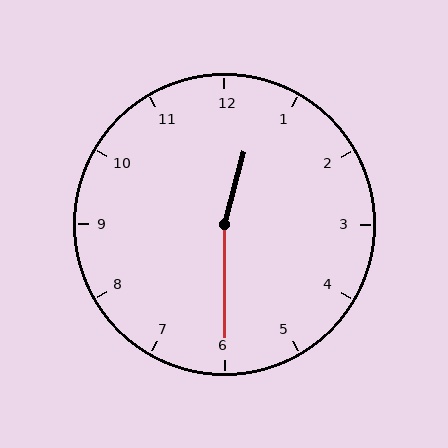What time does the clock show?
12:30.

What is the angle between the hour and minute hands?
Approximately 165 degrees.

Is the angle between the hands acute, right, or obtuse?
It is obtuse.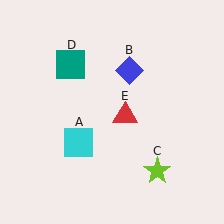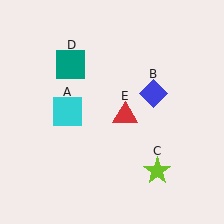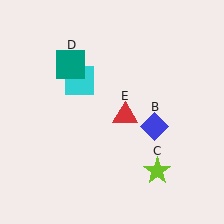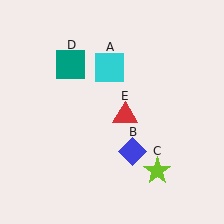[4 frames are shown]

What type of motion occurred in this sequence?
The cyan square (object A), blue diamond (object B) rotated clockwise around the center of the scene.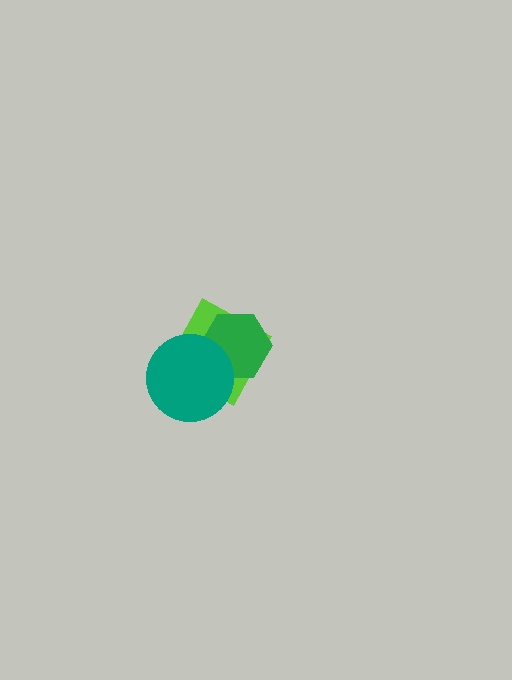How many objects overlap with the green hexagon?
2 objects overlap with the green hexagon.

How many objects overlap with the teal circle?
2 objects overlap with the teal circle.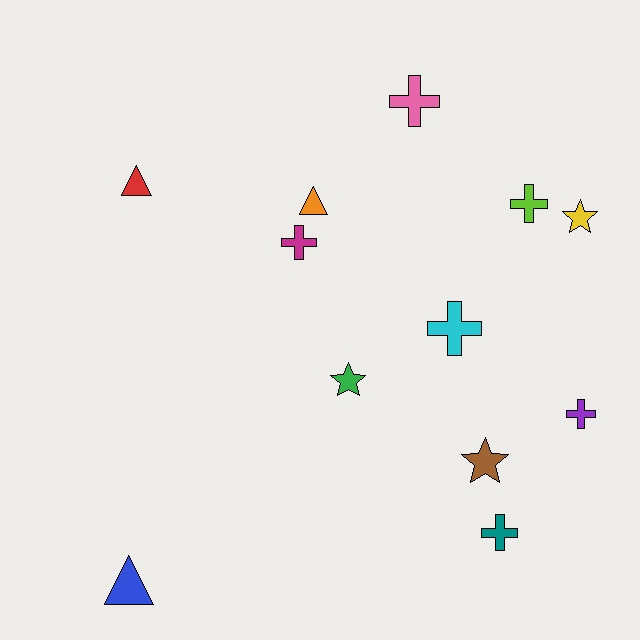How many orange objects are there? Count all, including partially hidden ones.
There is 1 orange object.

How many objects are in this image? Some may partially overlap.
There are 12 objects.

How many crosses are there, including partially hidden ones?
There are 6 crosses.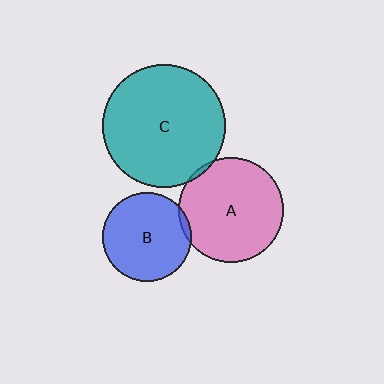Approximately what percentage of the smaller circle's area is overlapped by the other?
Approximately 5%.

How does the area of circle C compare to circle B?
Approximately 1.9 times.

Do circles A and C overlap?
Yes.